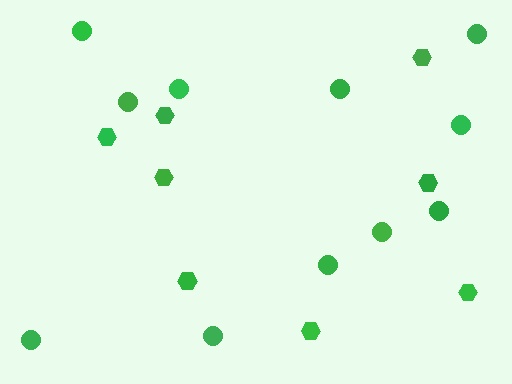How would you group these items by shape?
There are 2 groups: one group of circles (11) and one group of hexagons (8).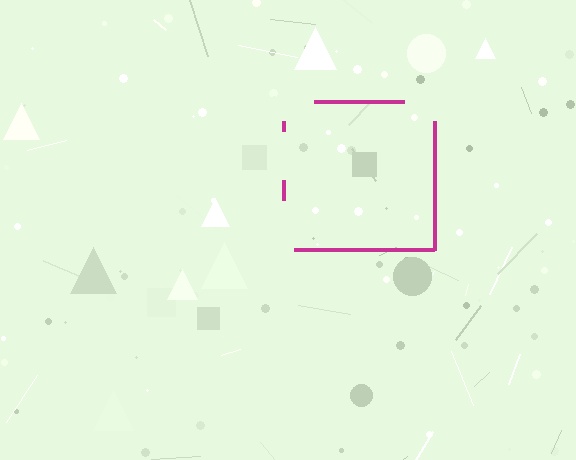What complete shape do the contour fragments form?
The contour fragments form a square.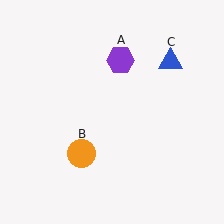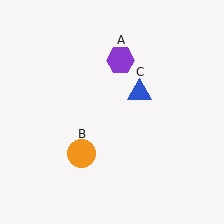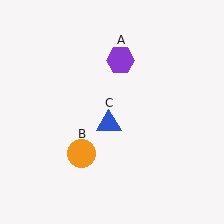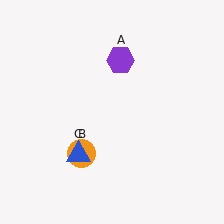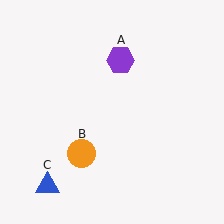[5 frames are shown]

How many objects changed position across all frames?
1 object changed position: blue triangle (object C).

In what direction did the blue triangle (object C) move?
The blue triangle (object C) moved down and to the left.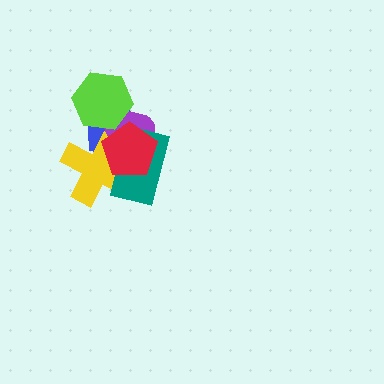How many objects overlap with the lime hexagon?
2 objects overlap with the lime hexagon.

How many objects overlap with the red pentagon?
4 objects overlap with the red pentagon.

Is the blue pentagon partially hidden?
Yes, it is partially covered by another shape.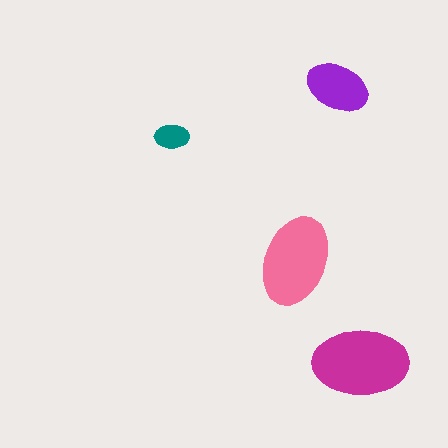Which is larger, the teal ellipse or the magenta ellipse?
The magenta one.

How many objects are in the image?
There are 4 objects in the image.